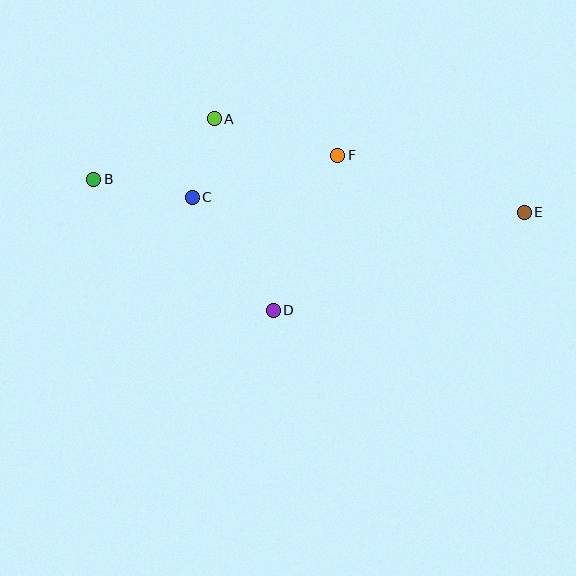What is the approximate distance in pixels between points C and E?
The distance between C and E is approximately 332 pixels.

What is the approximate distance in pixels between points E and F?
The distance between E and F is approximately 195 pixels.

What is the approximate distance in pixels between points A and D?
The distance between A and D is approximately 201 pixels.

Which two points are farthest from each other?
Points B and E are farthest from each other.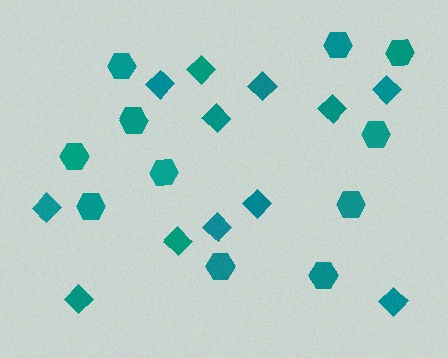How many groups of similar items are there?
There are 2 groups: one group of hexagons (11) and one group of diamonds (12).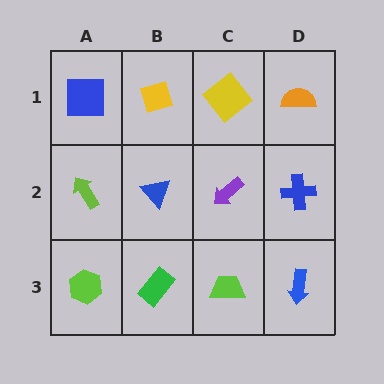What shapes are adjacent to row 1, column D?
A blue cross (row 2, column D), a yellow diamond (row 1, column C).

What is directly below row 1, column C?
A purple arrow.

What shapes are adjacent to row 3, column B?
A blue triangle (row 2, column B), a lime hexagon (row 3, column A), a lime trapezoid (row 3, column C).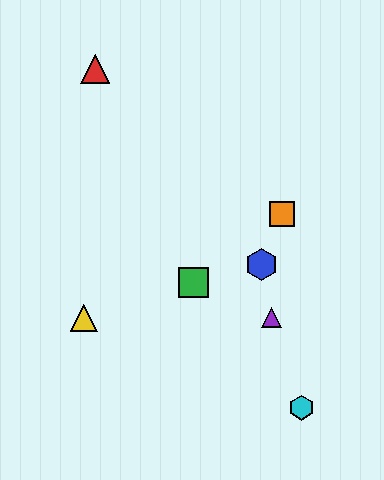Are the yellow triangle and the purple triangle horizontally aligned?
Yes, both are at y≈318.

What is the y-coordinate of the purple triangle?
The purple triangle is at y≈318.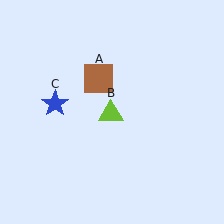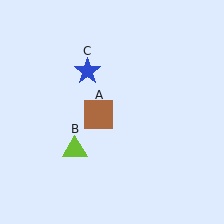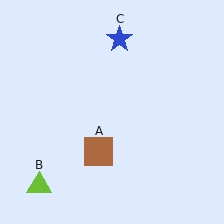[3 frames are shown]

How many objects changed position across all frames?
3 objects changed position: brown square (object A), lime triangle (object B), blue star (object C).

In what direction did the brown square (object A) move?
The brown square (object A) moved down.